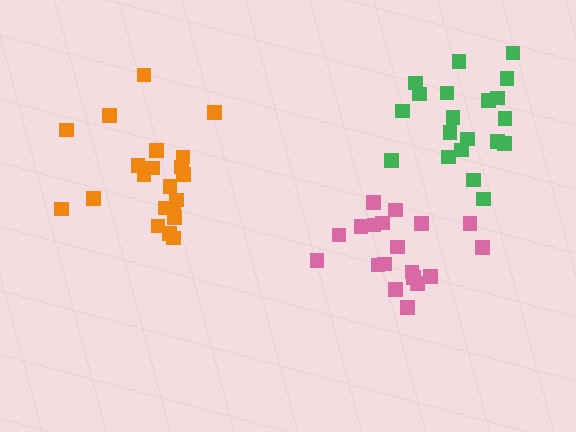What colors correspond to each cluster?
The clusters are colored: pink, orange, green.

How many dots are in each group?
Group 1: 19 dots, Group 2: 21 dots, Group 3: 20 dots (60 total).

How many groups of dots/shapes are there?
There are 3 groups.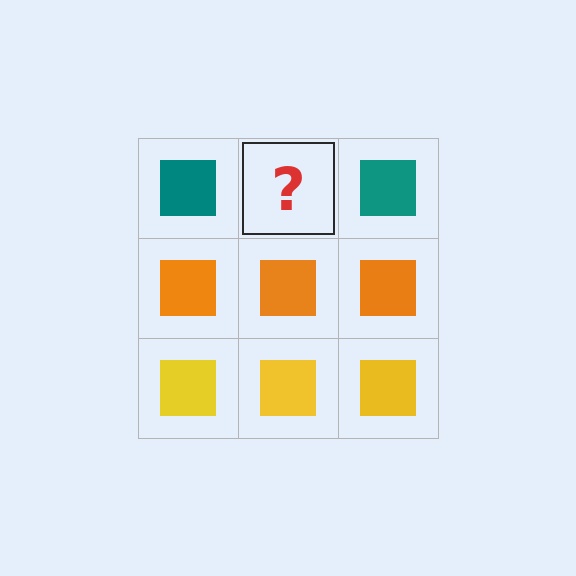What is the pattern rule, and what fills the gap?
The rule is that each row has a consistent color. The gap should be filled with a teal square.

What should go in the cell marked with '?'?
The missing cell should contain a teal square.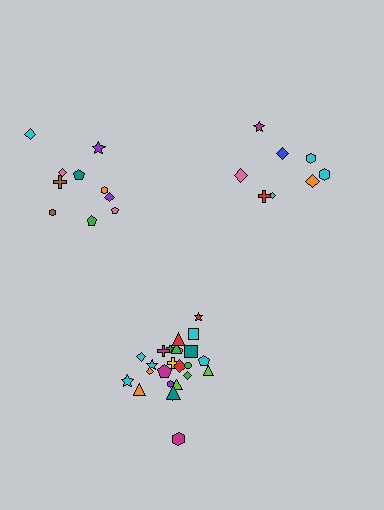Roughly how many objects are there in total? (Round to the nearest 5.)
Roughly 45 objects in total.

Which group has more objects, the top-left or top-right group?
The top-left group.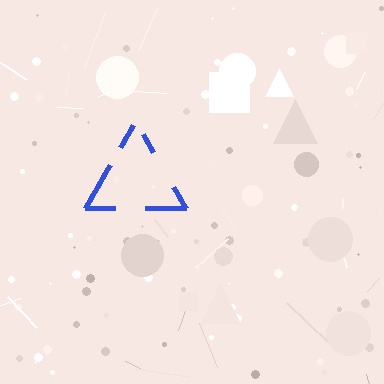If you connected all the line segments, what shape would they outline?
They would outline a triangle.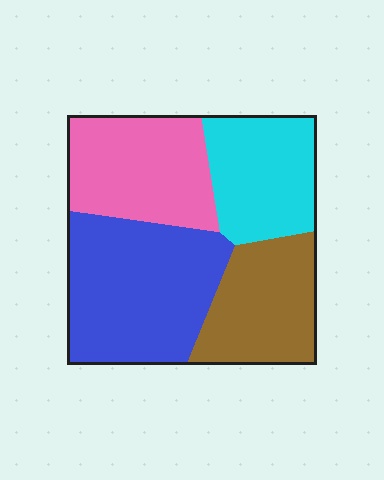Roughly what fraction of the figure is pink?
Pink takes up about one quarter (1/4) of the figure.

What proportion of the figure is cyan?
Cyan takes up less than a quarter of the figure.